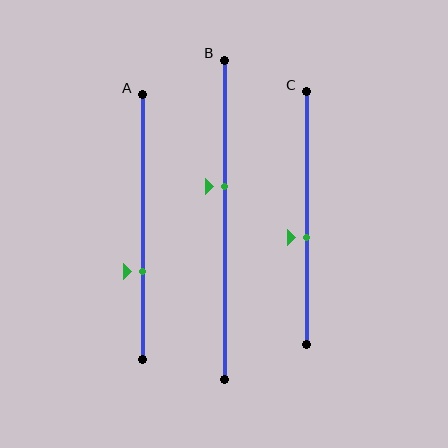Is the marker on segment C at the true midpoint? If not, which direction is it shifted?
No, the marker on segment C is shifted downward by about 8% of the segment length.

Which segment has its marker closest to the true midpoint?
Segment C has its marker closest to the true midpoint.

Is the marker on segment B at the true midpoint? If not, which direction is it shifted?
No, the marker on segment B is shifted upward by about 10% of the segment length.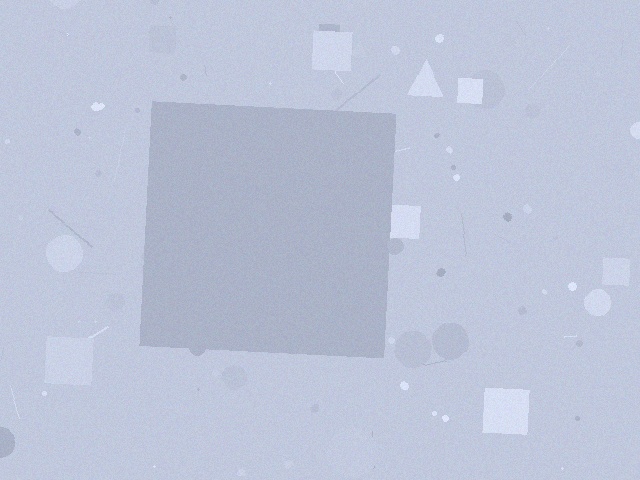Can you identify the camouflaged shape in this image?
The camouflaged shape is a square.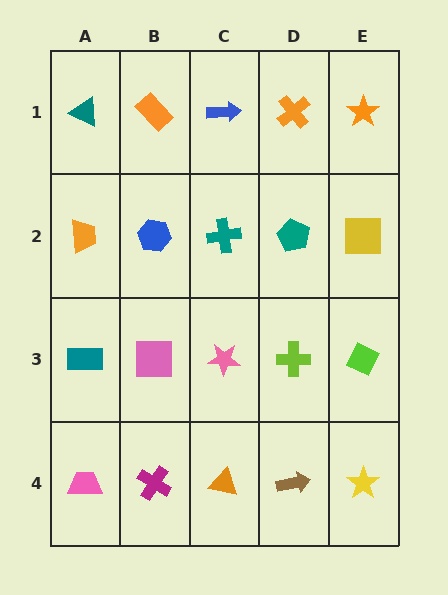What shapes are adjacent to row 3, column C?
A teal cross (row 2, column C), an orange triangle (row 4, column C), a pink square (row 3, column B), a lime cross (row 3, column D).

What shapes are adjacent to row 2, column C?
A blue arrow (row 1, column C), a pink star (row 3, column C), a blue hexagon (row 2, column B), a teal pentagon (row 2, column D).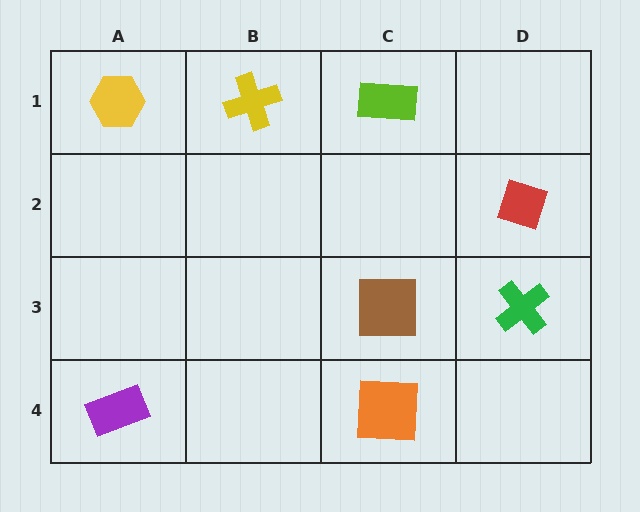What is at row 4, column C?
An orange square.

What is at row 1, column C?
A lime rectangle.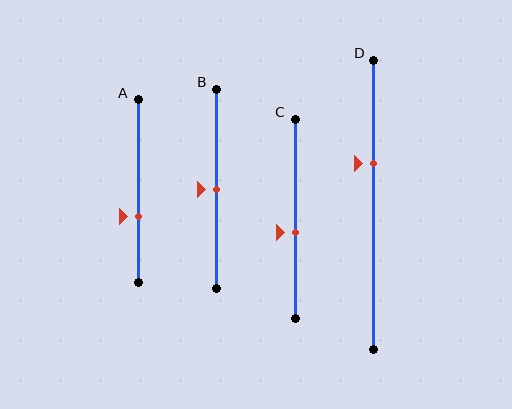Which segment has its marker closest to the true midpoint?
Segment B has its marker closest to the true midpoint.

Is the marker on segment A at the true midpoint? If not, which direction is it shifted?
No, the marker on segment A is shifted downward by about 14% of the segment length.